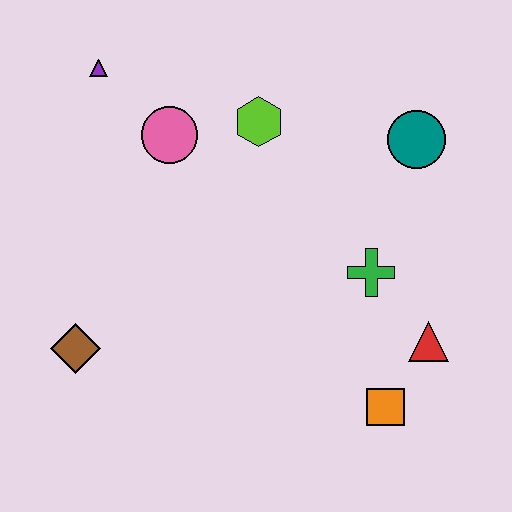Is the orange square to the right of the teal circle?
No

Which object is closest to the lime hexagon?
The pink circle is closest to the lime hexagon.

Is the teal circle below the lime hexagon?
Yes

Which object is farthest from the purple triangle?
The orange square is farthest from the purple triangle.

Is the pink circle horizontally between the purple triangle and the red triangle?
Yes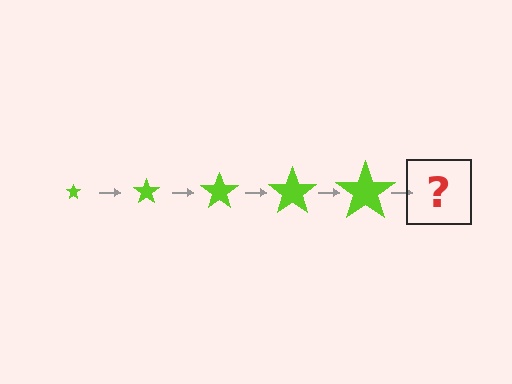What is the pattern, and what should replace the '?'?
The pattern is that the star gets progressively larger each step. The '?' should be a lime star, larger than the previous one.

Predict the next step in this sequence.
The next step is a lime star, larger than the previous one.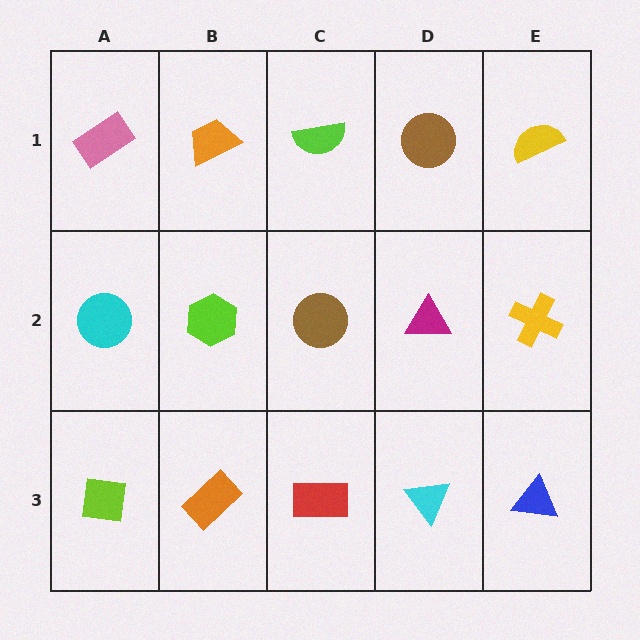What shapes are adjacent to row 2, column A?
A pink rectangle (row 1, column A), a lime square (row 3, column A), a lime hexagon (row 2, column B).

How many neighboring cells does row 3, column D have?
3.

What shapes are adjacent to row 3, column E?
A yellow cross (row 2, column E), a cyan triangle (row 3, column D).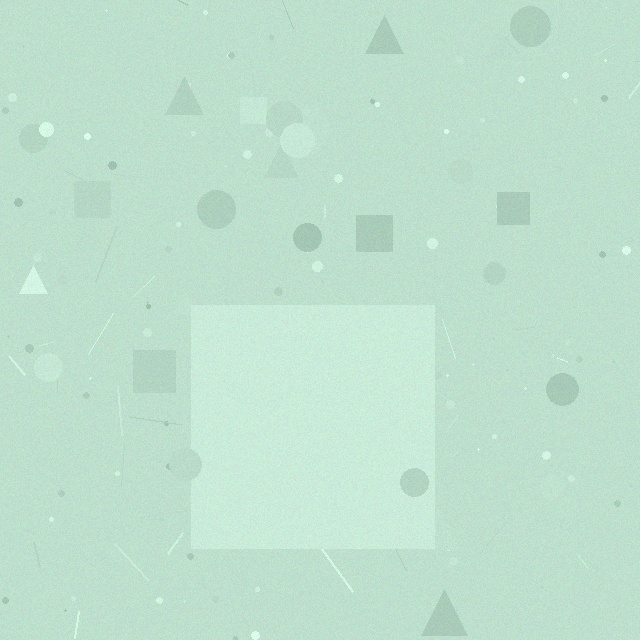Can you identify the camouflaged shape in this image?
The camouflaged shape is a square.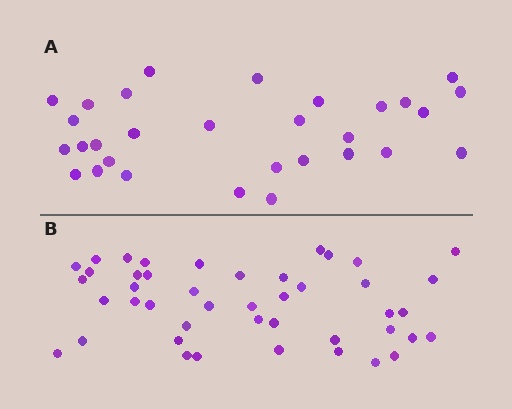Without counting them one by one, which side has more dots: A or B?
Region B (the bottom region) has more dots.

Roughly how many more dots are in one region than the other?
Region B has approximately 15 more dots than region A.